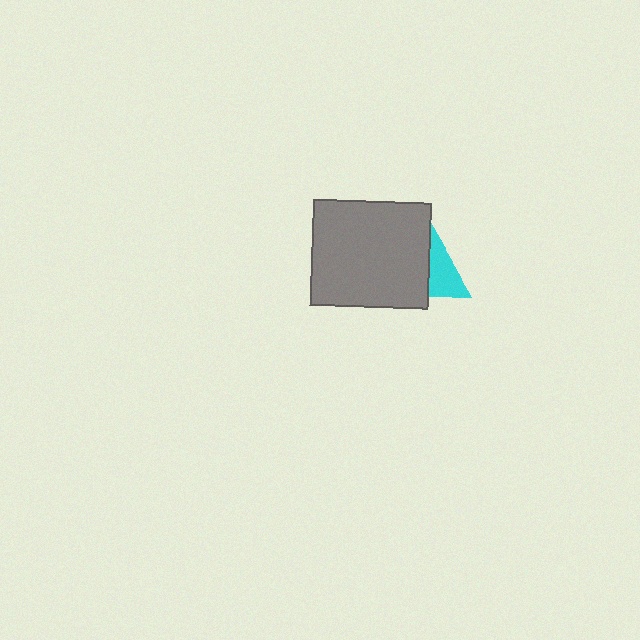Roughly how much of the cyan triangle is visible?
A small part of it is visible (roughly 42%).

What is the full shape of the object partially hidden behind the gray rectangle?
The partially hidden object is a cyan triangle.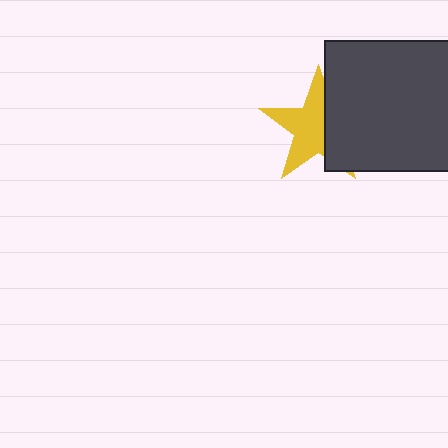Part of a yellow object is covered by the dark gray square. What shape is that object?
It is a star.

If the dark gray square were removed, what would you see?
You would see the complete yellow star.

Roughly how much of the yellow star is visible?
About half of it is visible (roughly 59%).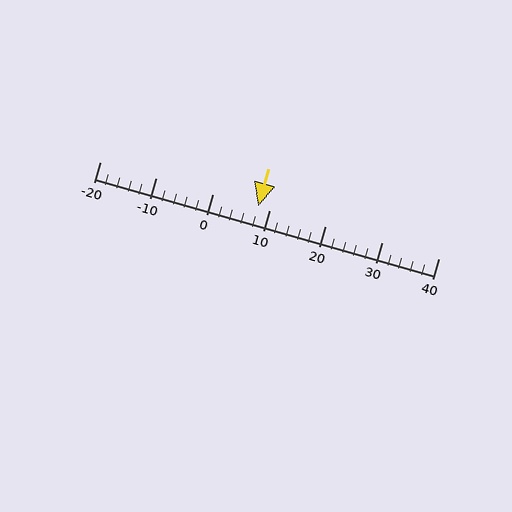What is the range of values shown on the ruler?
The ruler shows values from -20 to 40.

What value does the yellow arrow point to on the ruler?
The yellow arrow points to approximately 8.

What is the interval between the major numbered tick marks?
The major tick marks are spaced 10 units apart.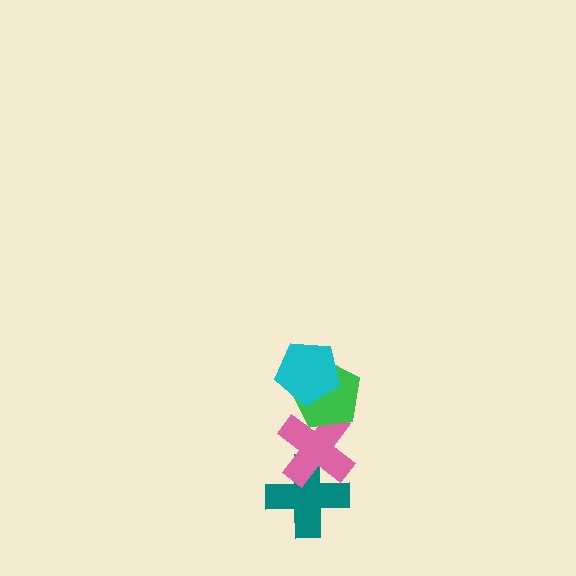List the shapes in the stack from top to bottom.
From top to bottom: the cyan pentagon, the green pentagon, the pink cross, the teal cross.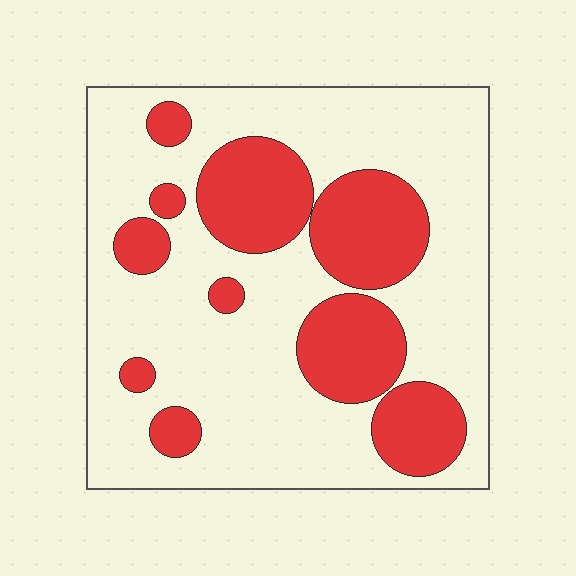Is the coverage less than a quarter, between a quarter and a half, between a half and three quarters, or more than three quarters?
Between a quarter and a half.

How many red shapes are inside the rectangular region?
10.